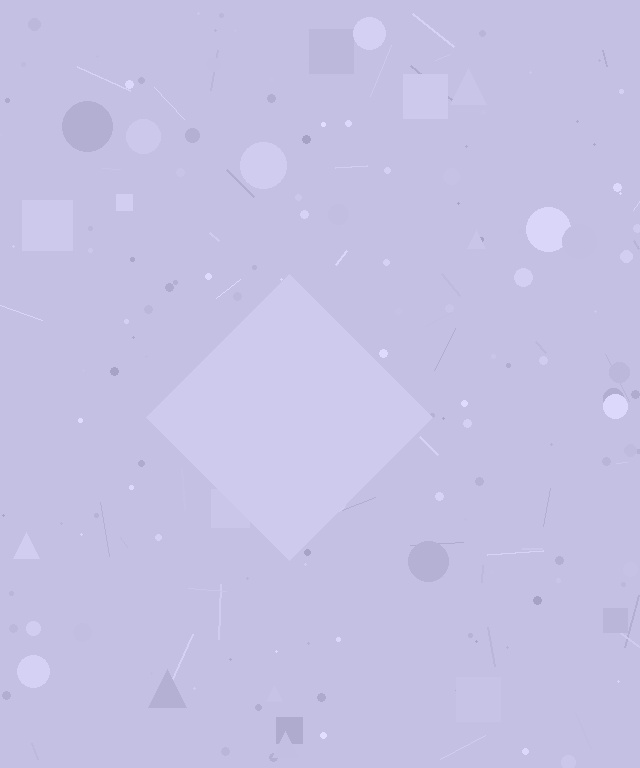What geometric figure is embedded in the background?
A diamond is embedded in the background.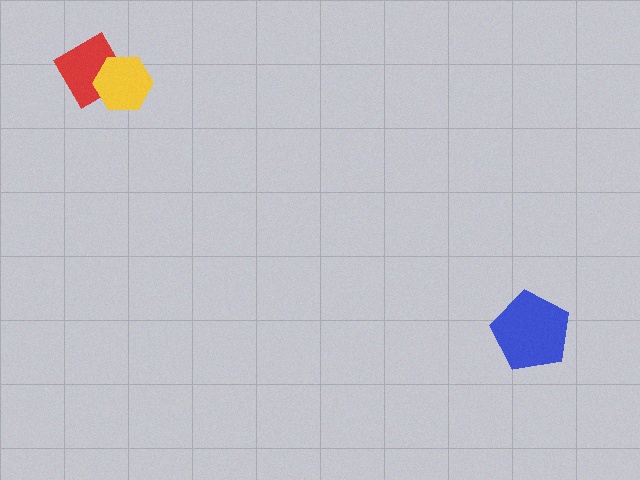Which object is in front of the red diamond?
The yellow hexagon is in front of the red diamond.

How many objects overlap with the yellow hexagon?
1 object overlaps with the yellow hexagon.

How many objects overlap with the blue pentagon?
0 objects overlap with the blue pentagon.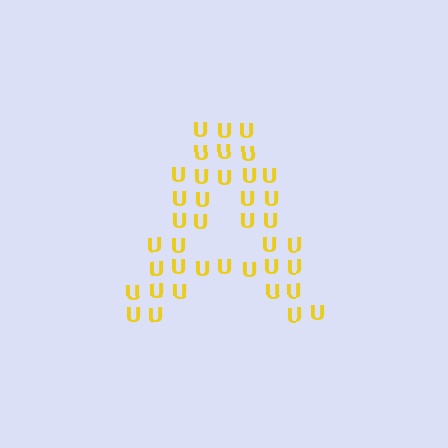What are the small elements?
The small elements are letter U's.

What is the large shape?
The large shape is the letter A.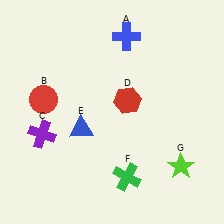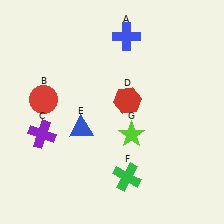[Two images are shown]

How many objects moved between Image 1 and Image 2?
1 object moved between the two images.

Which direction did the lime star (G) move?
The lime star (G) moved left.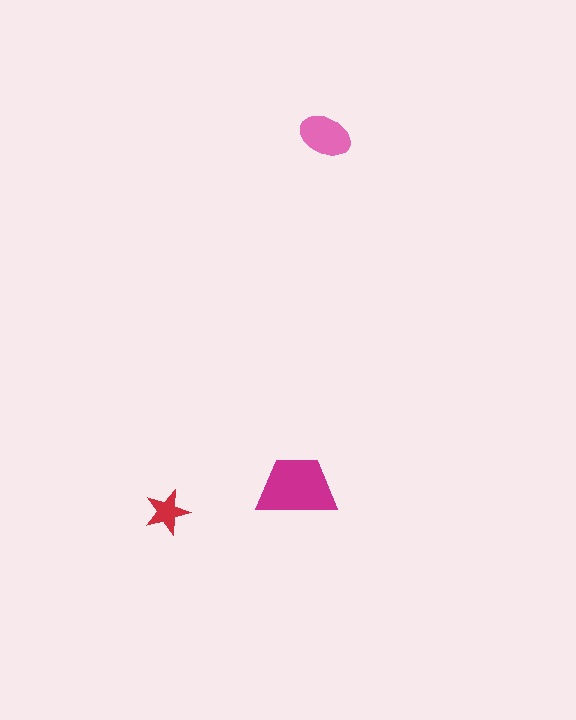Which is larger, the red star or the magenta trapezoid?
The magenta trapezoid.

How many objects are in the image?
There are 3 objects in the image.